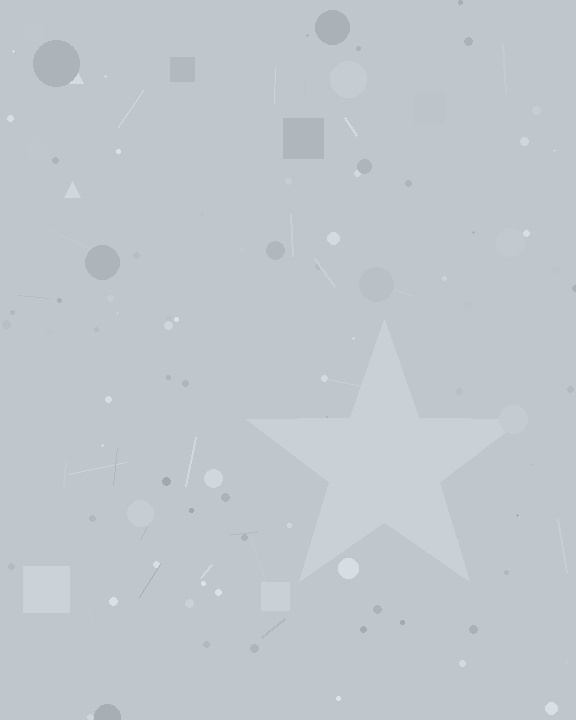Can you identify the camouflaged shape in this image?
The camouflaged shape is a star.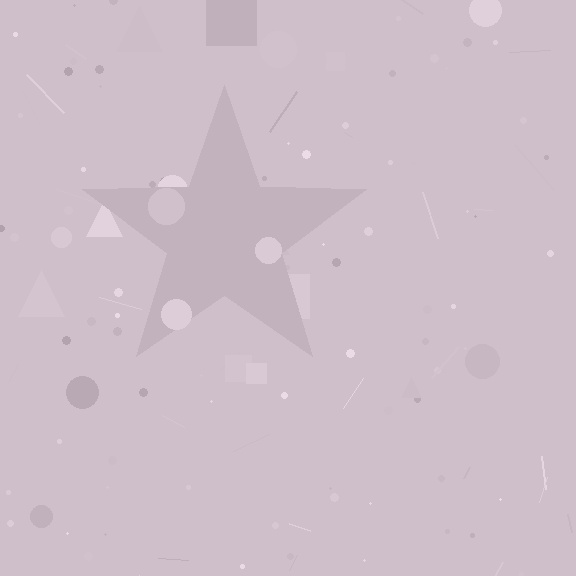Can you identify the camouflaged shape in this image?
The camouflaged shape is a star.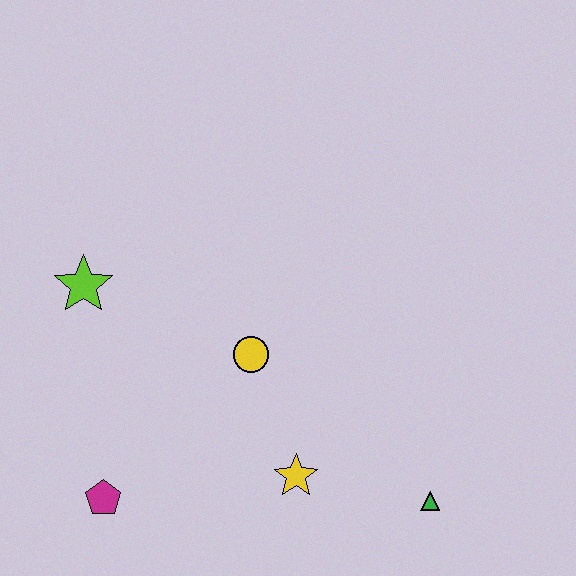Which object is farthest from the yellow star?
The lime star is farthest from the yellow star.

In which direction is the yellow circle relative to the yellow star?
The yellow circle is above the yellow star.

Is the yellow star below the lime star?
Yes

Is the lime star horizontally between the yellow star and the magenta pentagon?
No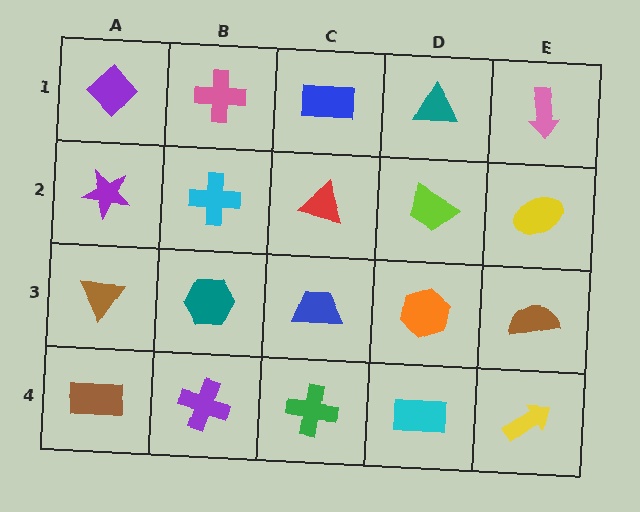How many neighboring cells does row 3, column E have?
3.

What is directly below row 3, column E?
A yellow arrow.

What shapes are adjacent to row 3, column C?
A red triangle (row 2, column C), a green cross (row 4, column C), a teal hexagon (row 3, column B), an orange hexagon (row 3, column D).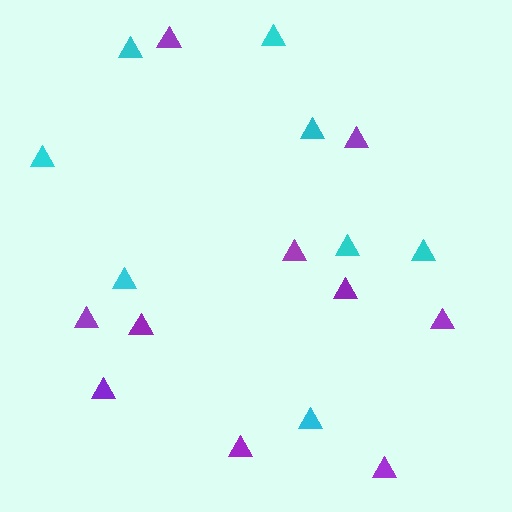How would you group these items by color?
There are 2 groups: one group of purple triangles (10) and one group of cyan triangles (8).